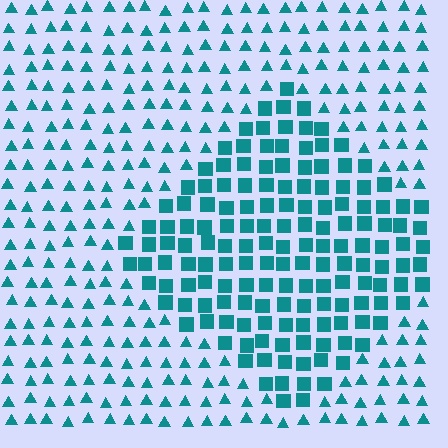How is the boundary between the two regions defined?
The boundary is defined by a change in element shape: squares inside vs. triangles outside. All elements share the same color and spacing.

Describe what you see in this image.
The image is filled with small teal elements arranged in a uniform grid. A diamond-shaped region contains squares, while the surrounding area contains triangles. The boundary is defined purely by the change in element shape.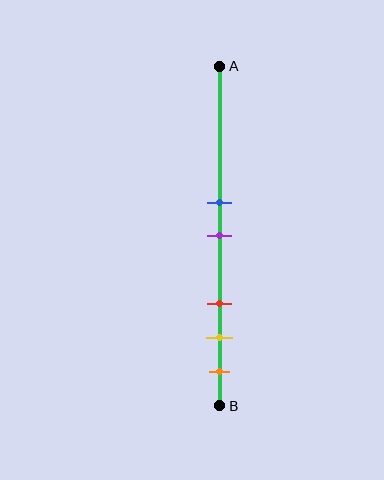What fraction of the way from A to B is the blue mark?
The blue mark is approximately 40% (0.4) of the way from A to B.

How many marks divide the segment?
There are 5 marks dividing the segment.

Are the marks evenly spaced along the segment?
No, the marks are not evenly spaced.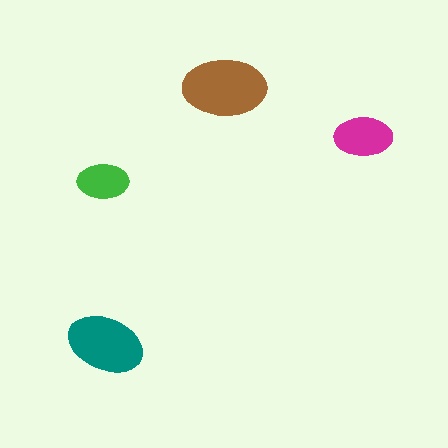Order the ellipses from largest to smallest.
the brown one, the teal one, the magenta one, the green one.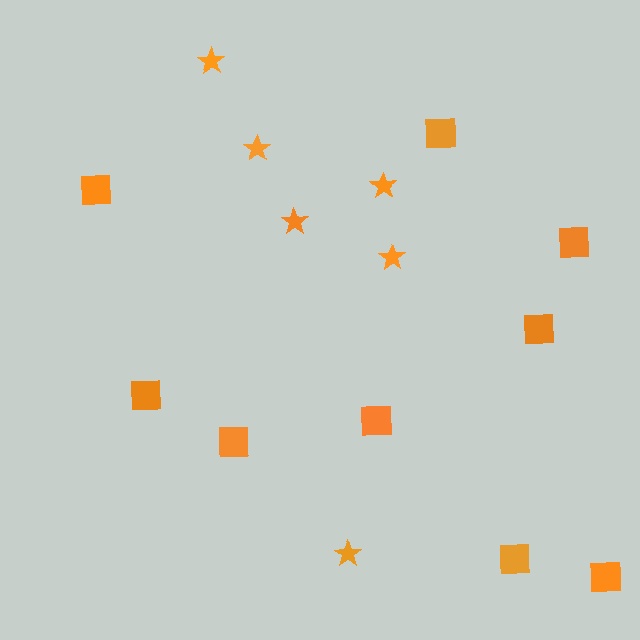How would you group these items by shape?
There are 2 groups: one group of stars (6) and one group of squares (9).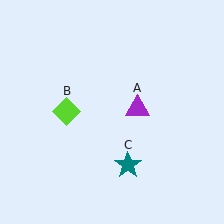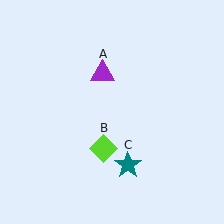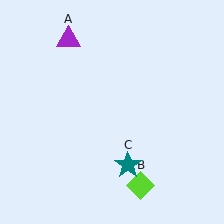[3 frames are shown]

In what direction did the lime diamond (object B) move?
The lime diamond (object B) moved down and to the right.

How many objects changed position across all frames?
2 objects changed position: purple triangle (object A), lime diamond (object B).